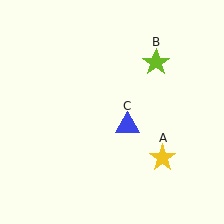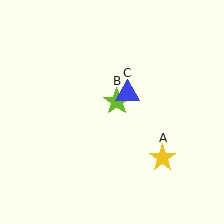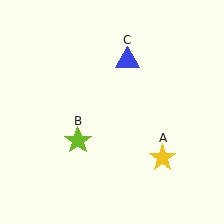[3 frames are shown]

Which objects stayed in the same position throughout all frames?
Yellow star (object A) remained stationary.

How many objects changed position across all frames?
2 objects changed position: lime star (object B), blue triangle (object C).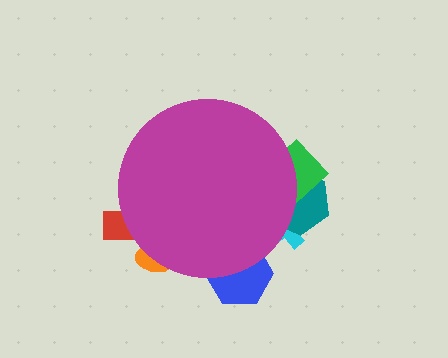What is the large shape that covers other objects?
A magenta circle.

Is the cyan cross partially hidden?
Yes, the cyan cross is partially hidden behind the magenta circle.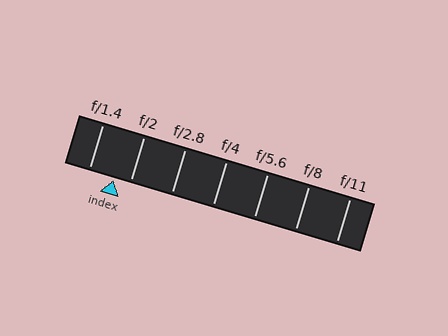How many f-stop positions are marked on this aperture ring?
There are 7 f-stop positions marked.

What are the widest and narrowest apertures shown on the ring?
The widest aperture shown is f/1.4 and the narrowest is f/11.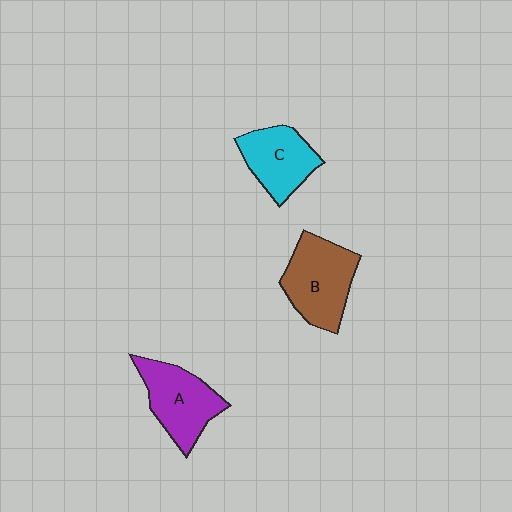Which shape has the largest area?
Shape B (brown).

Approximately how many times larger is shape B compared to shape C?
Approximately 1.3 times.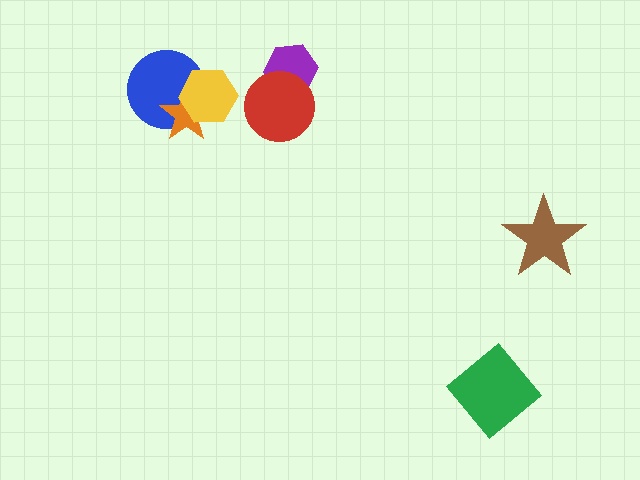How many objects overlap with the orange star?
2 objects overlap with the orange star.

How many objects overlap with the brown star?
0 objects overlap with the brown star.